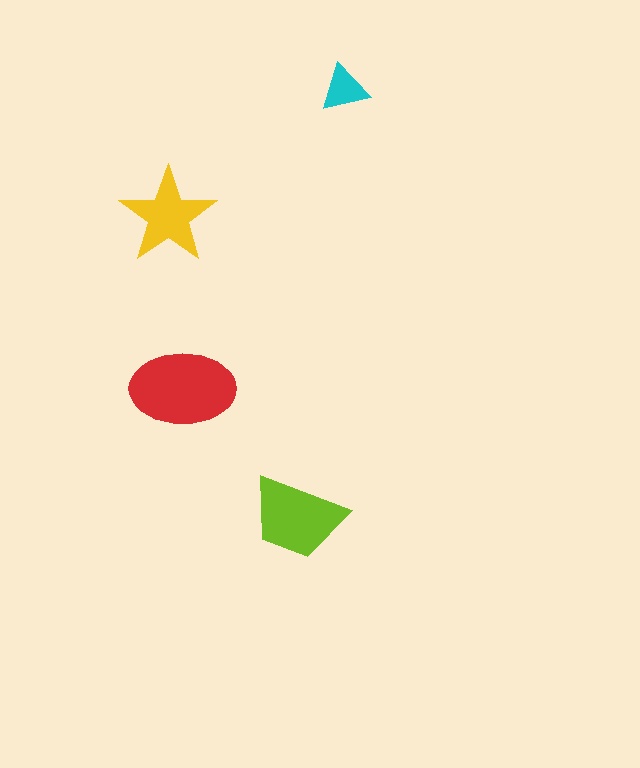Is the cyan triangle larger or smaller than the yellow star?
Smaller.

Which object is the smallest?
The cyan triangle.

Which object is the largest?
The red ellipse.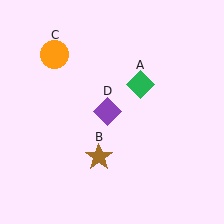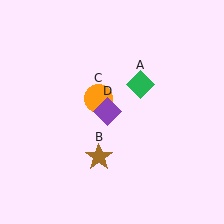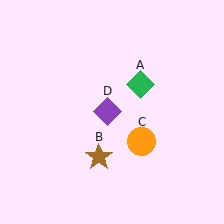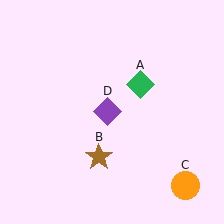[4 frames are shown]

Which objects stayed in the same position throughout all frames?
Green diamond (object A) and brown star (object B) and purple diamond (object D) remained stationary.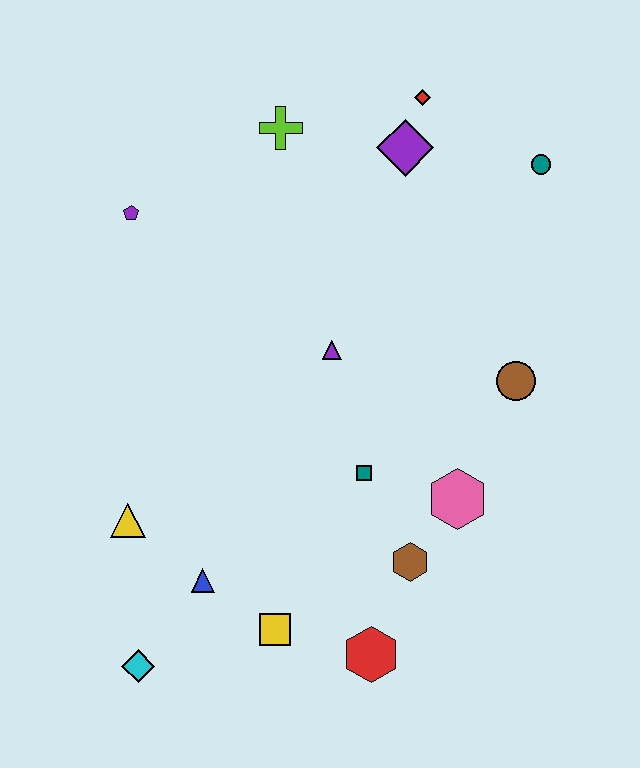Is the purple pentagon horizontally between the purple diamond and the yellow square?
No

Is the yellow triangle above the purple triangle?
No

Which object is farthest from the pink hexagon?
The purple pentagon is farthest from the pink hexagon.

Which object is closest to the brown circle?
The pink hexagon is closest to the brown circle.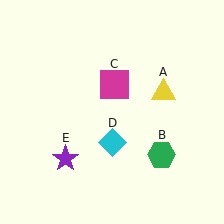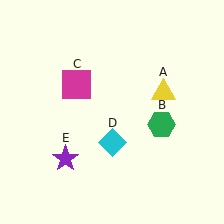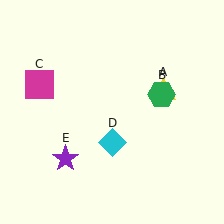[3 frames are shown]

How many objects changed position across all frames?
2 objects changed position: green hexagon (object B), magenta square (object C).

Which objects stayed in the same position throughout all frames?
Yellow triangle (object A) and cyan diamond (object D) and purple star (object E) remained stationary.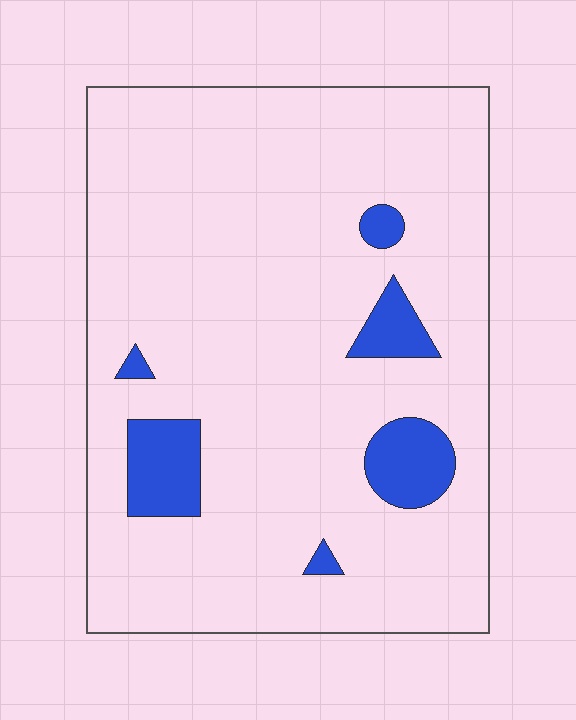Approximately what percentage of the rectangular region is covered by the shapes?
Approximately 10%.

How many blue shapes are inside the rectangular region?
6.